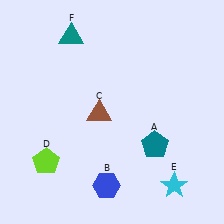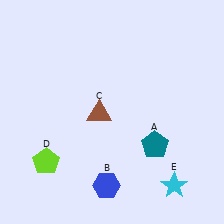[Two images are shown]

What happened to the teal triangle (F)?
The teal triangle (F) was removed in Image 2. It was in the top-left area of Image 1.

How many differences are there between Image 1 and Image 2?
There is 1 difference between the two images.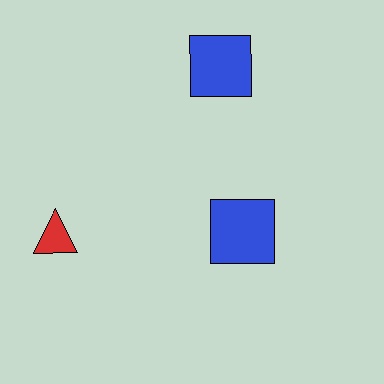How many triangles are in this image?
There is 1 triangle.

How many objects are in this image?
There are 3 objects.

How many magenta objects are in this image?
There are no magenta objects.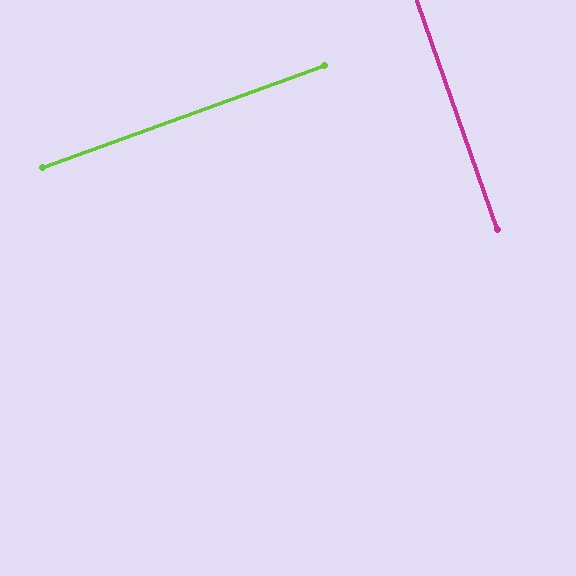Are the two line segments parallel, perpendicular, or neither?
Perpendicular — they meet at approximately 89°.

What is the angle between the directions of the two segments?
Approximately 89 degrees.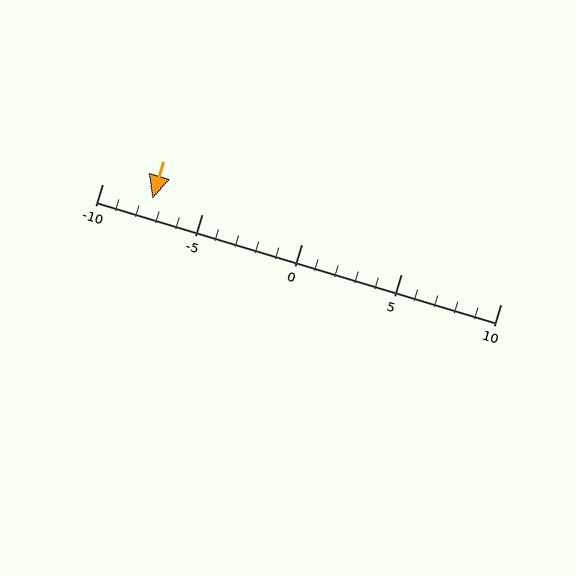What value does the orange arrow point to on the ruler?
The orange arrow points to approximately -8.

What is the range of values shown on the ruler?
The ruler shows values from -10 to 10.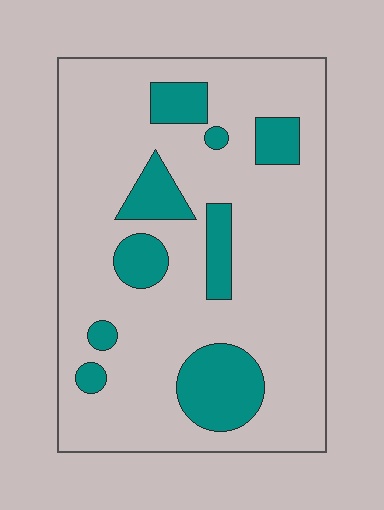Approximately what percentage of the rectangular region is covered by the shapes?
Approximately 20%.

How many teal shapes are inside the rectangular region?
9.